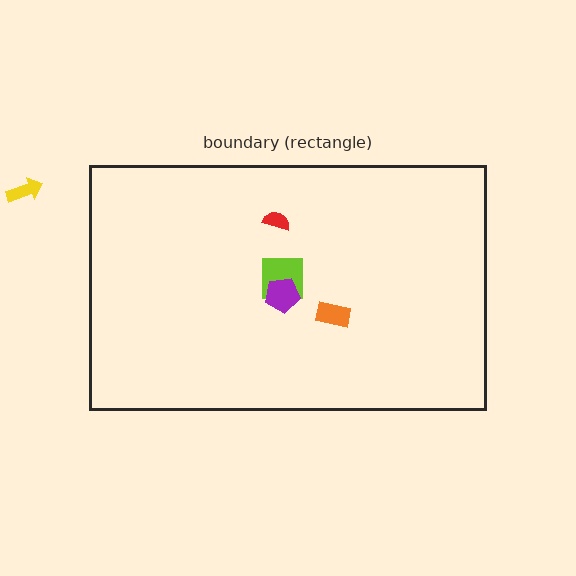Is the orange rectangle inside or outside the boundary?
Inside.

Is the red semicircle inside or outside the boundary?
Inside.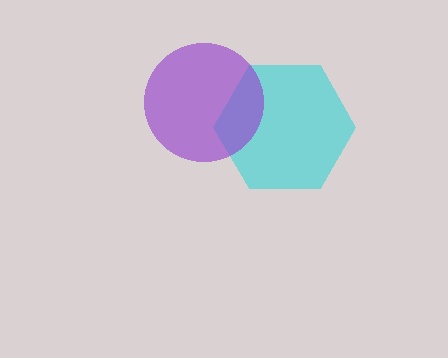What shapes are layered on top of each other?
The layered shapes are: a cyan hexagon, a purple circle.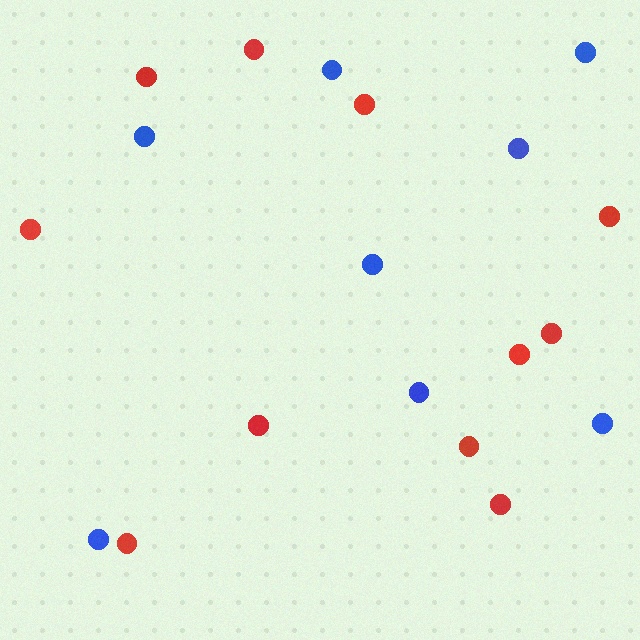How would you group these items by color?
There are 2 groups: one group of blue circles (8) and one group of red circles (11).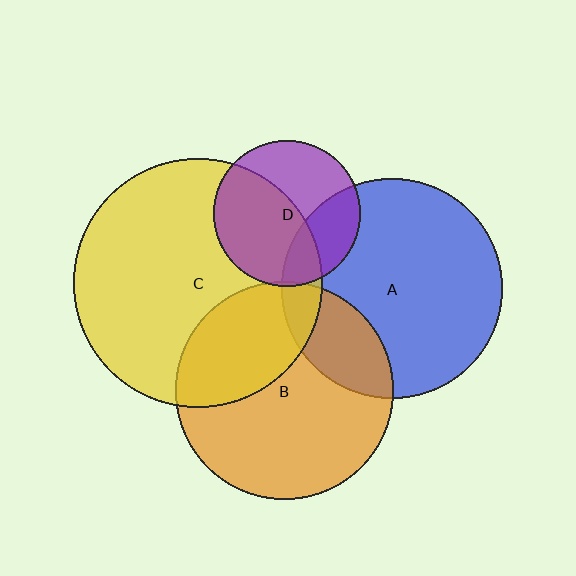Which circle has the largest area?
Circle C (yellow).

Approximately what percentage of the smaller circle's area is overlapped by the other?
Approximately 10%.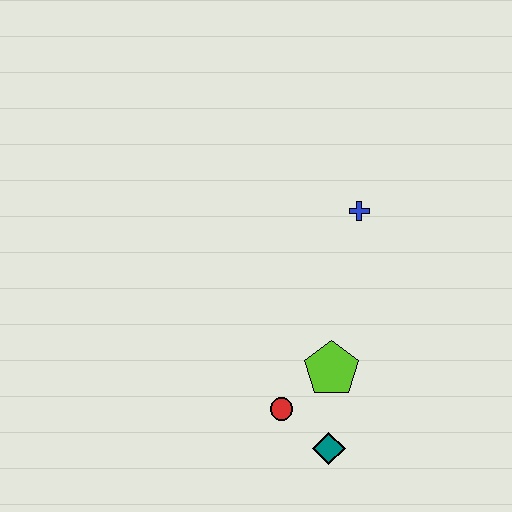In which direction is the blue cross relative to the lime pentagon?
The blue cross is above the lime pentagon.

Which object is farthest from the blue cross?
The teal diamond is farthest from the blue cross.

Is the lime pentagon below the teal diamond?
No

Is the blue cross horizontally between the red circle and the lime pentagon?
No